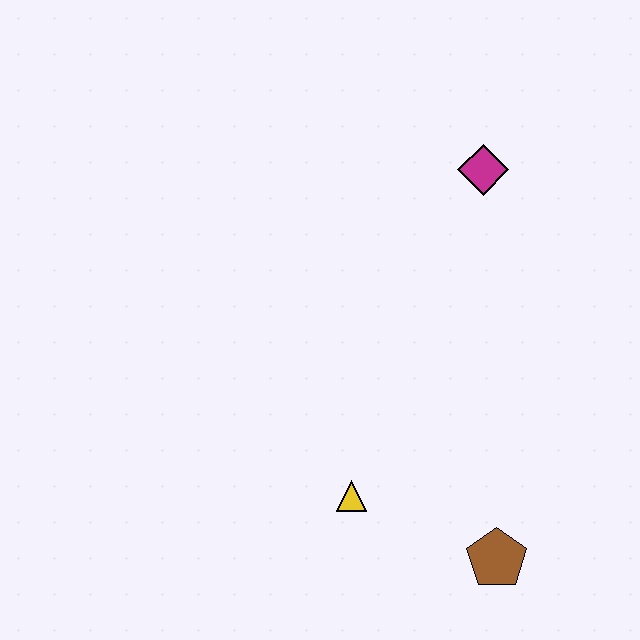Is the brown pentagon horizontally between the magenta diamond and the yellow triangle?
No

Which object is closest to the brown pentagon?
The yellow triangle is closest to the brown pentagon.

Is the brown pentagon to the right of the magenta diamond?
Yes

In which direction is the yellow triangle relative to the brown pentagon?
The yellow triangle is to the left of the brown pentagon.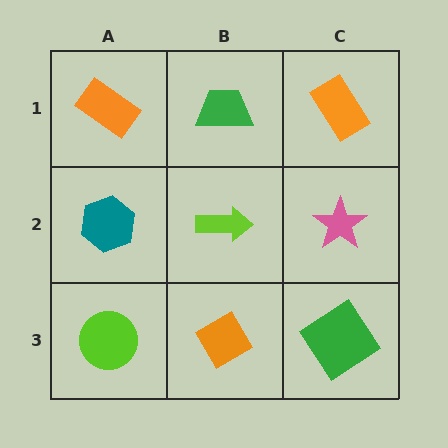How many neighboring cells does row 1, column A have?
2.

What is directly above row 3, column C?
A pink star.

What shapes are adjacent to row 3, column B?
A lime arrow (row 2, column B), a lime circle (row 3, column A), a green diamond (row 3, column C).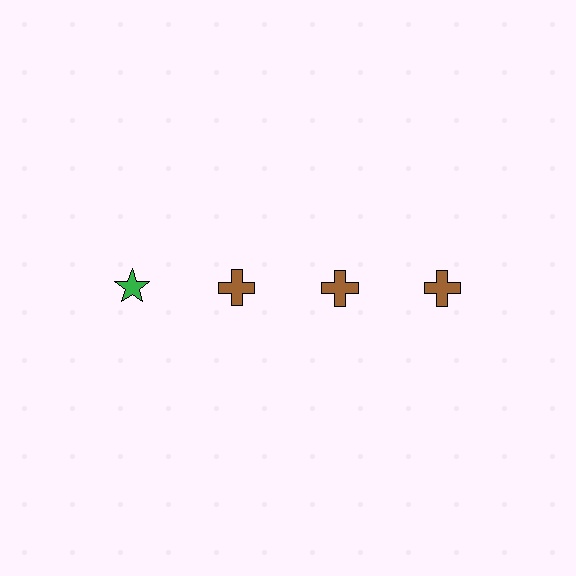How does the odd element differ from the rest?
It differs in both color (green instead of brown) and shape (star instead of cross).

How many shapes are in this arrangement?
There are 4 shapes arranged in a grid pattern.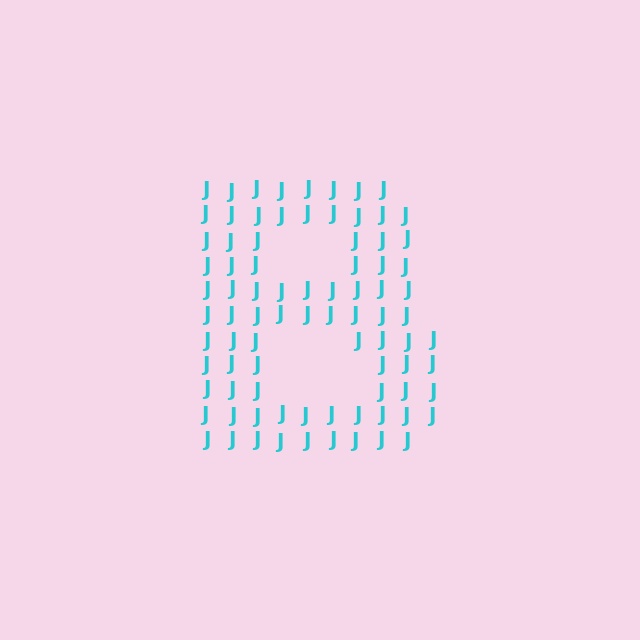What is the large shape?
The large shape is the letter B.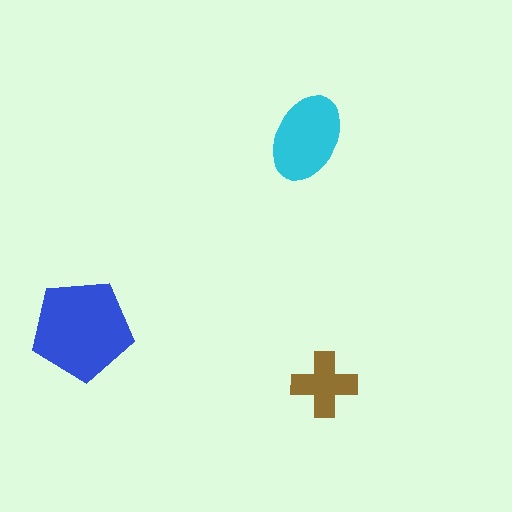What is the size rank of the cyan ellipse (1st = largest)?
2nd.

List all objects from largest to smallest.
The blue pentagon, the cyan ellipse, the brown cross.